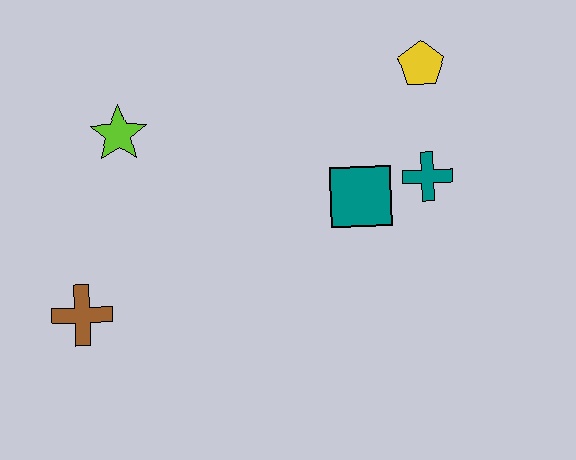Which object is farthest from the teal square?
The brown cross is farthest from the teal square.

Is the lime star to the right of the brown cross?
Yes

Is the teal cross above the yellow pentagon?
No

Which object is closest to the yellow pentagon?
The teal cross is closest to the yellow pentagon.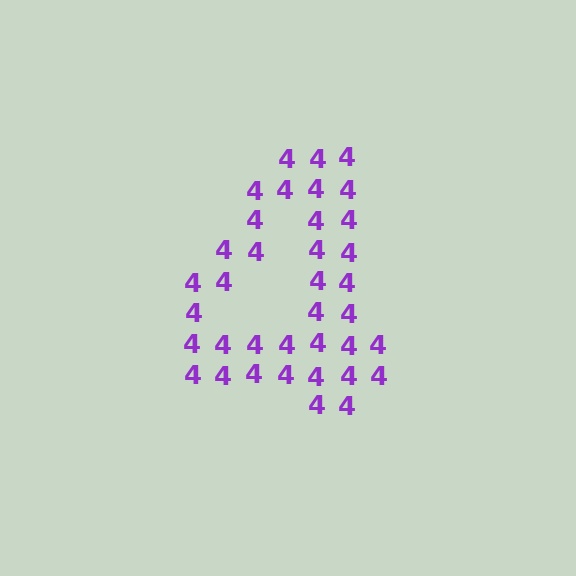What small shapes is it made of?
It is made of small digit 4's.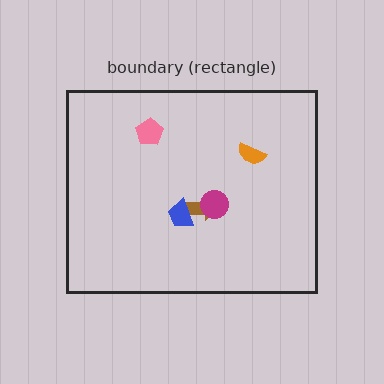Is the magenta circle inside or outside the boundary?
Inside.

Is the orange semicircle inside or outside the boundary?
Inside.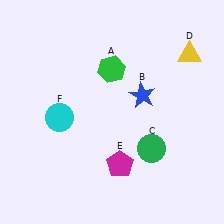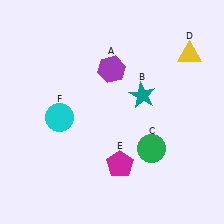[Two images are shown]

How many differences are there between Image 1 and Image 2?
There are 2 differences between the two images.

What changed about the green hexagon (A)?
In Image 1, A is green. In Image 2, it changed to purple.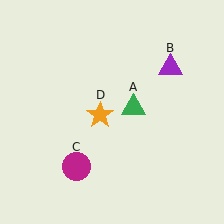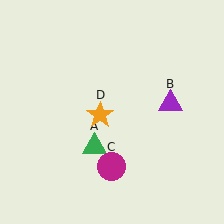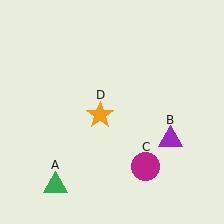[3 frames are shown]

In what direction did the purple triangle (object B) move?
The purple triangle (object B) moved down.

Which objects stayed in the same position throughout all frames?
Orange star (object D) remained stationary.